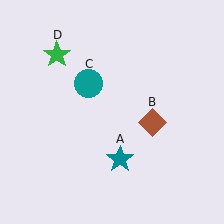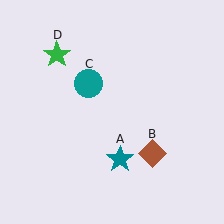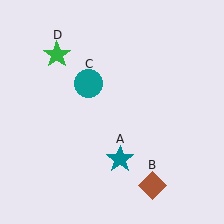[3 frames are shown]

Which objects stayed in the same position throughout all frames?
Teal star (object A) and teal circle (object C) and green star (object D) remained stationary.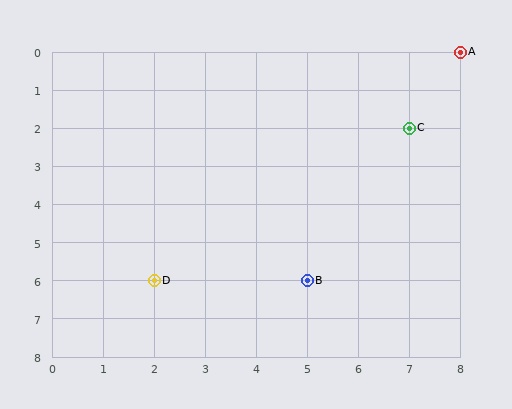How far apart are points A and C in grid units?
Points A and C are 1 column and 2 rows apart (about 2.2 grid units diagonally).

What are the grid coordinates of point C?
Point C is at grid coordinates (7, 2).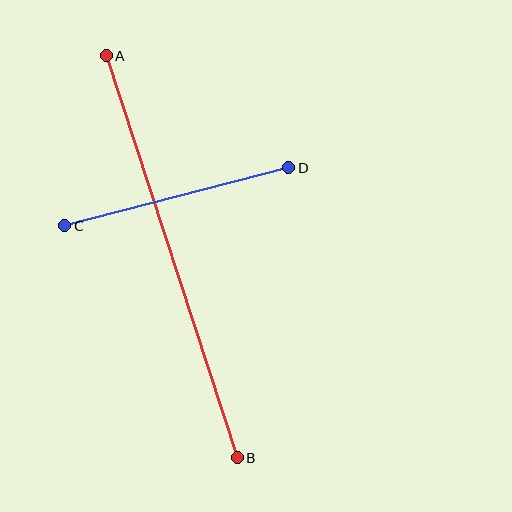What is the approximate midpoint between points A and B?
The midpoint is at approximately (172, 257) pixels.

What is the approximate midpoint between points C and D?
The midpoint is at approximately (177, 197) pixels.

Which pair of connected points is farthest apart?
Points A and B are farthest apart.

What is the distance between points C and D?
The distance is approximately 231 pixels.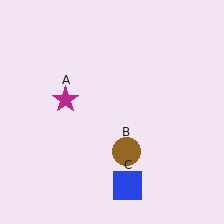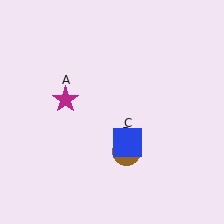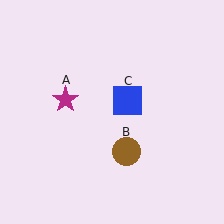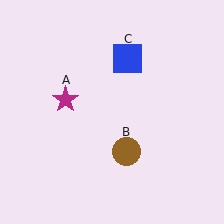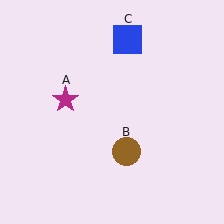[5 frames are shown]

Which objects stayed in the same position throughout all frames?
Magenta star (object A) and brown circle (object B) remained stationary.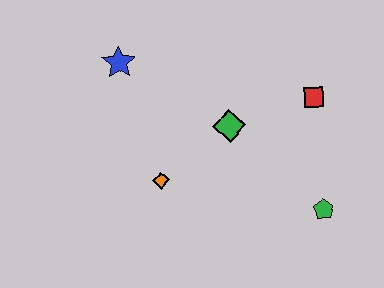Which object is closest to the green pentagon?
The red square is closest to the green pentagon.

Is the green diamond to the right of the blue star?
Yes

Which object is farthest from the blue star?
The green pentagon is farthest from the blue star.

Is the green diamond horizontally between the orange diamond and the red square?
Yes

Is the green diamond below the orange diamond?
No